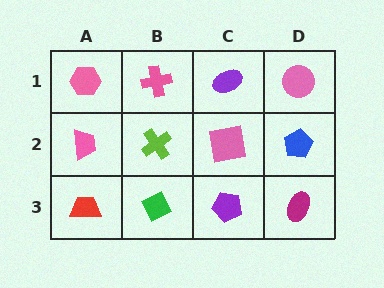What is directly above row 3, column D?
A blue pentagon.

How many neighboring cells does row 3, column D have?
2.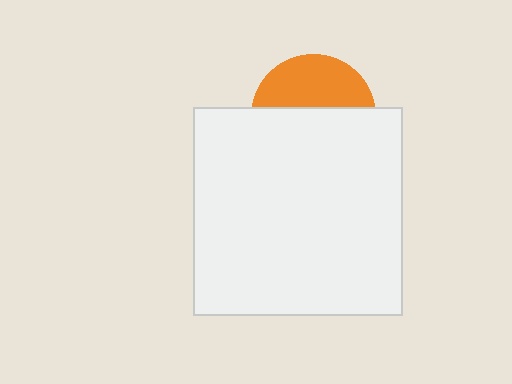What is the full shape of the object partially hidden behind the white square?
The partially hidden object is an orange circle.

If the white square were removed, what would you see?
You would see the complete orange circle.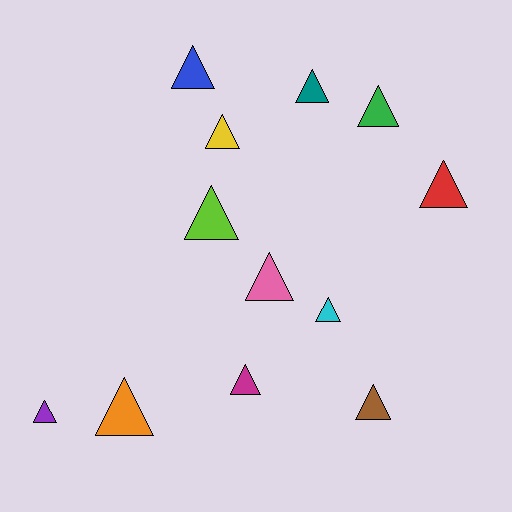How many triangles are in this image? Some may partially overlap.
There are 12 triangles.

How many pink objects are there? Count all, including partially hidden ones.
There is 1 pink object.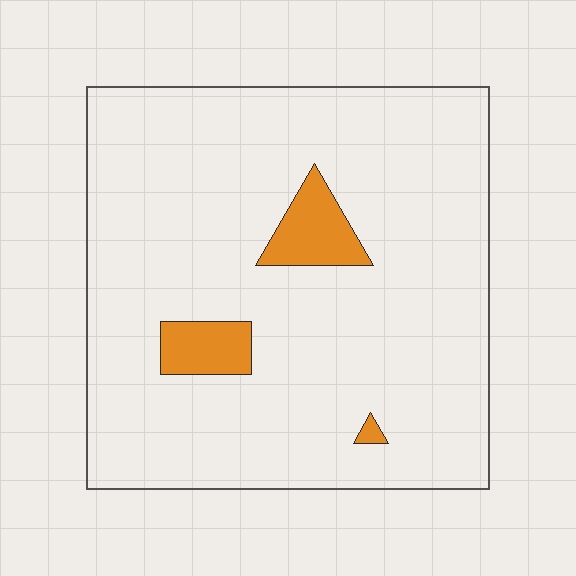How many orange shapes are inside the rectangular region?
3.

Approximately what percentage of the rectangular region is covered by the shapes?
Approximately 5%.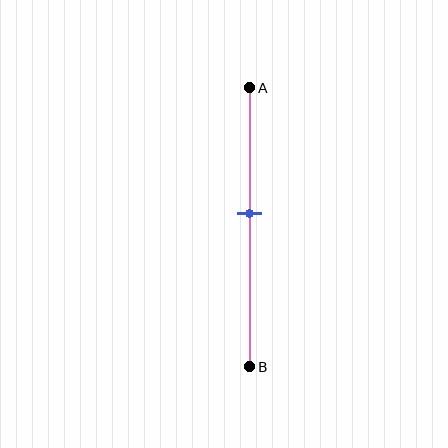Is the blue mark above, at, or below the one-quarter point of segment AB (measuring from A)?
The blue mark is below the one-quarter point of segment AB.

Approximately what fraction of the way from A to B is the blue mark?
The blue mark is approximately 45% of the way from A to B.